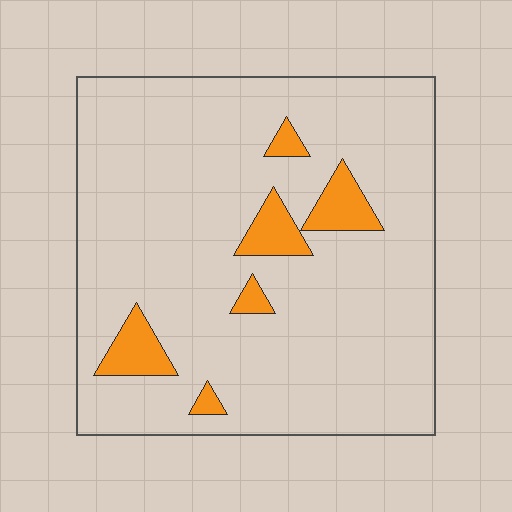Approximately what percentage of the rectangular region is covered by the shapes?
Approximately 10%.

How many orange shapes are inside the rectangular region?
6.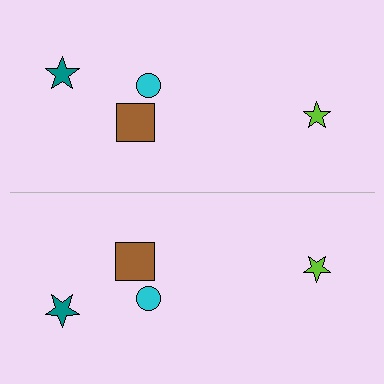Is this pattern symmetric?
Yes, this pattern has bilateral (reflection) symmetry.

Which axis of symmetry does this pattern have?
The pattern has a horizontal axis of symmetry running through the center of the image.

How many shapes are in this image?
There are 8 shapes in this image.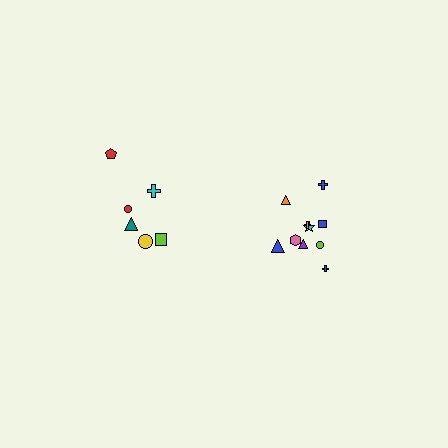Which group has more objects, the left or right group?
The right group.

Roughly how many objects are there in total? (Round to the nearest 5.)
Roughly 15 objects in total.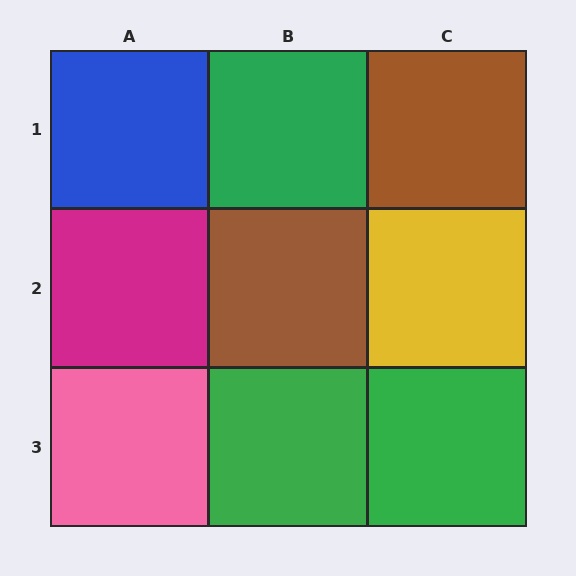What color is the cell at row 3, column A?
Pink.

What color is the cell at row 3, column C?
Green.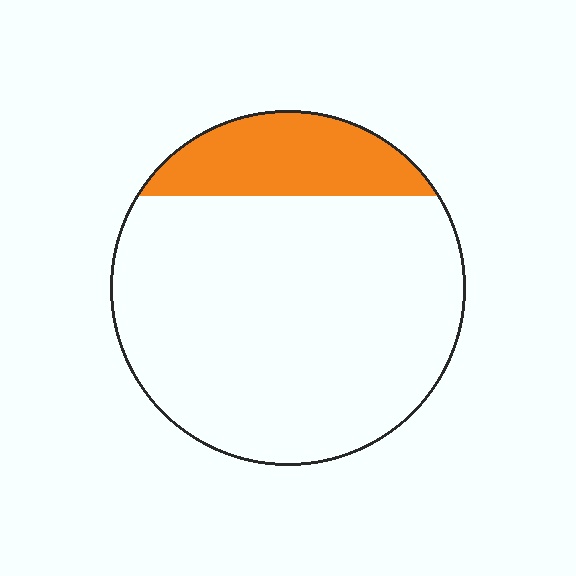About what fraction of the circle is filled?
About one fifth (1/5).